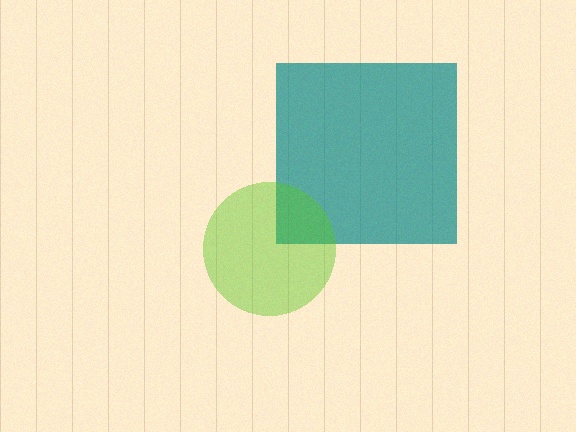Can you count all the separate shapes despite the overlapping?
Yes, there are 2 separate shapes.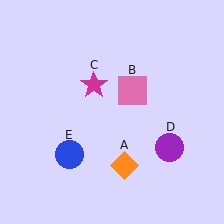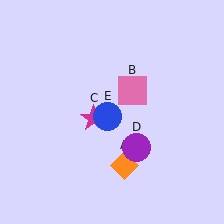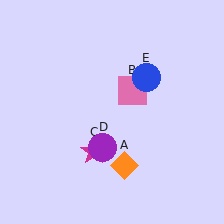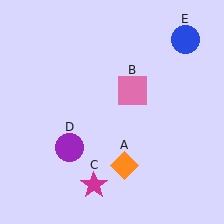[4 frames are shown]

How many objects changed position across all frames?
3 objects changed position: magenta star (object C), purple circle (object D), blue circle (object E).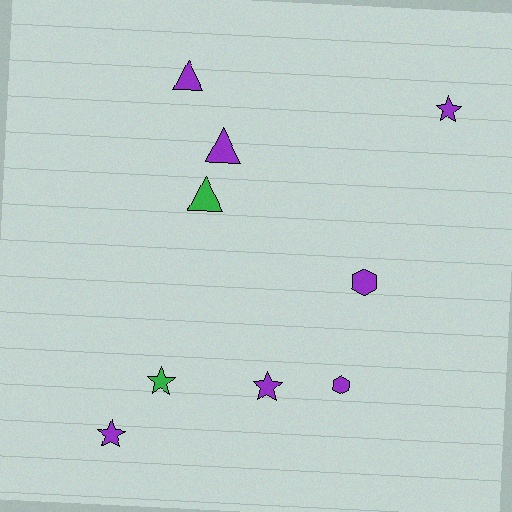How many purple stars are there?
There are 3 purple stars.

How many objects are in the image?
There are 9 objects.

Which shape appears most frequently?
Star, with 4 objects.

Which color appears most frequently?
Purple, with 7 objects.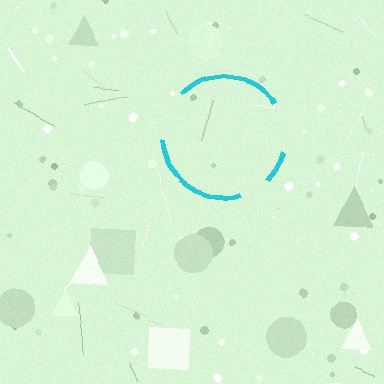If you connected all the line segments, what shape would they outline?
They would outline a circle.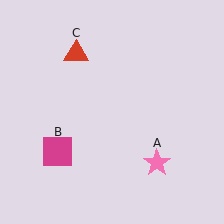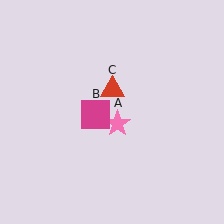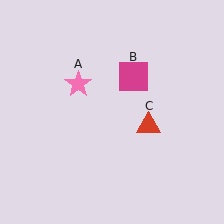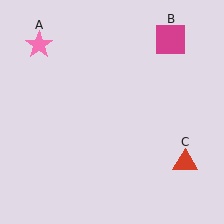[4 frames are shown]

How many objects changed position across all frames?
3 objects changed position: pink star (object A), magenta square (object B), red triangle (object C).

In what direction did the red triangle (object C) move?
The red triangle (object C) moved down and to the right.